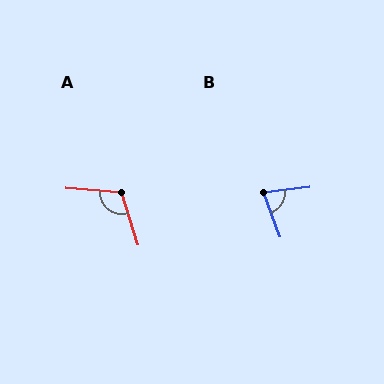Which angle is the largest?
A, at approximately 113 degrees.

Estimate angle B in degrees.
Approximately 76 degrees.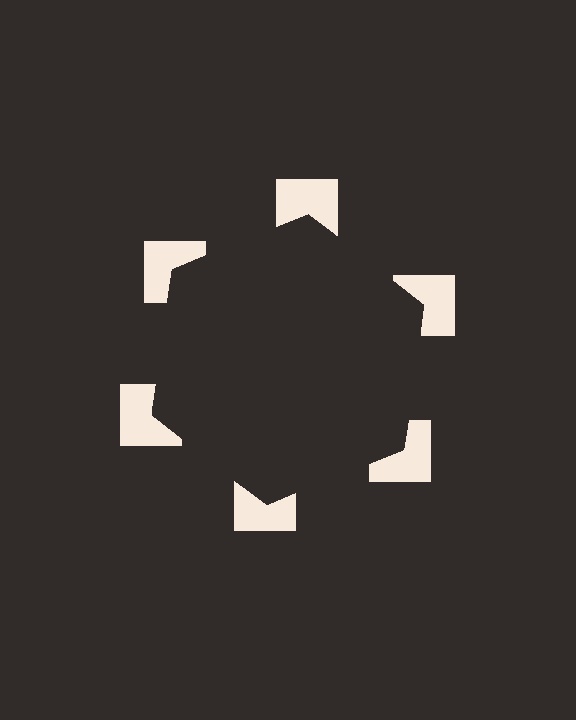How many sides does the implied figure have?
6 sides.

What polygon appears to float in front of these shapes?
An illusory hexagon — its edges are inferred from the aligned wedge cuts in the notched squares, not physically drawn.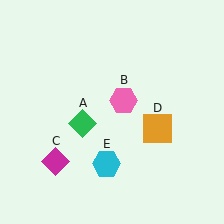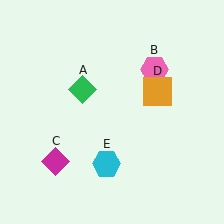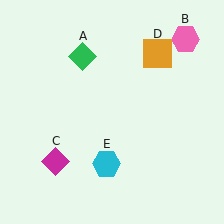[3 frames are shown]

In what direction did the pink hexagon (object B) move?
The pink hexagon (object B) moved up and to the right.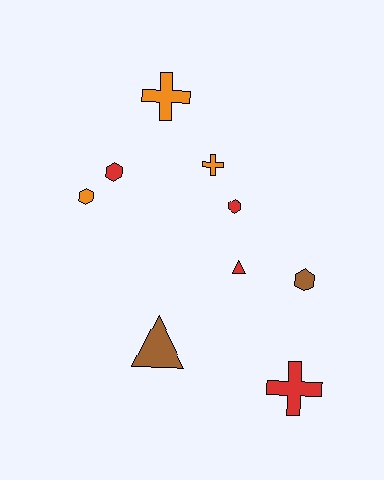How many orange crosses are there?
There are 2 orange crosses.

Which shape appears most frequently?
Hexagon, with 4 objects.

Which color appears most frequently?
Red, with 4 objects.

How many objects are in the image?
There are 9 objects.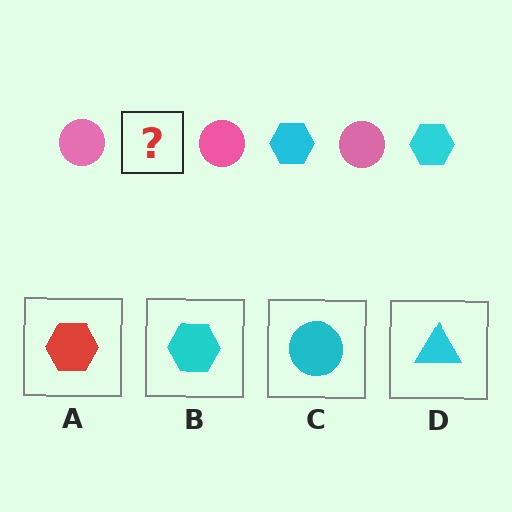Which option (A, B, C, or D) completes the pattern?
B.